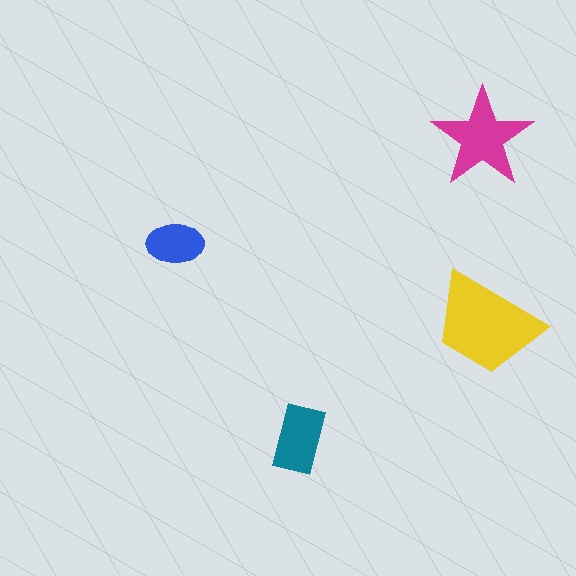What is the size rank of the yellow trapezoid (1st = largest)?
1st.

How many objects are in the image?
There are 4 objects in the image.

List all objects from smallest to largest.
The blue ellipse, the teal rectangle, the magenta star, the yellow trapezoid.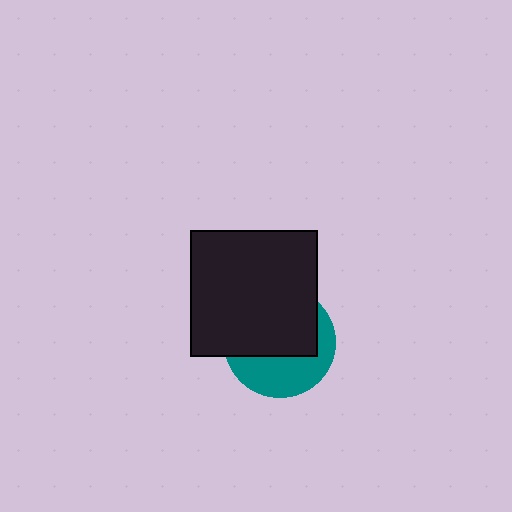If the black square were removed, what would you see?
You would see the complete teal circle.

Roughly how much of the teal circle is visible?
A small part of it is visible (roughly 41%).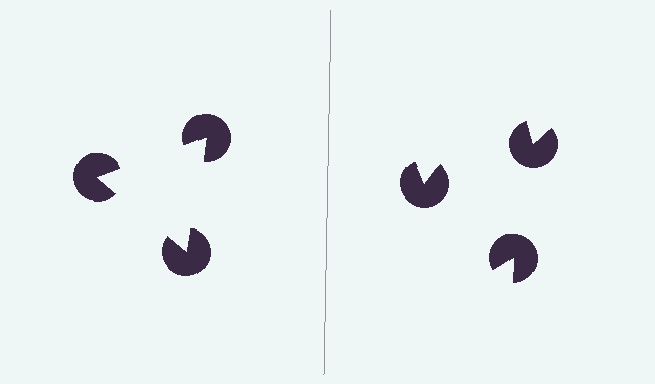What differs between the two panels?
The pac-man discs are positioned identically on both sides; only the wedge orientations differ. On the left they align to a triangle; on the right they are misaligned.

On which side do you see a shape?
An illusory triangle appears on the left side. On the right side the wedge cuts are rotated, so no coherent shape forms.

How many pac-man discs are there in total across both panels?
6 — 3 on each side.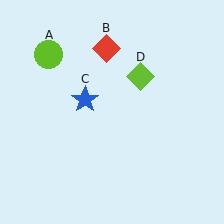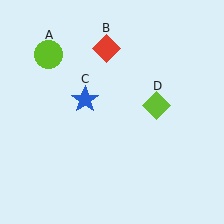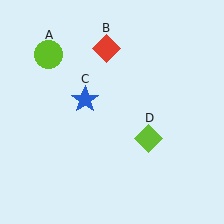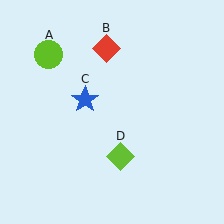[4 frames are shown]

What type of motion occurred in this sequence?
The lime diamond (object D) rotated clockwise around the center of the scene.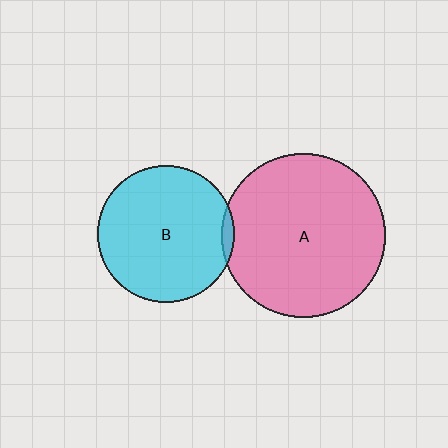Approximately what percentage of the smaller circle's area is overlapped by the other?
Approximately 5%.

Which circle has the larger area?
Circle A (pink).